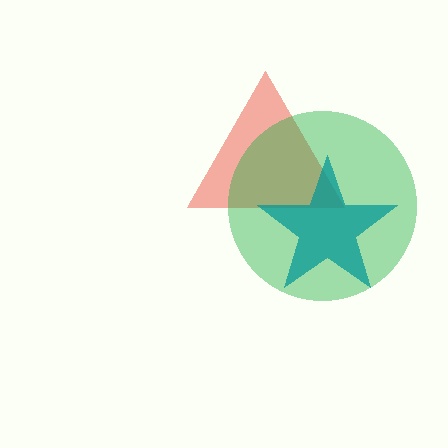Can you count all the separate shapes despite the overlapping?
Yes, there are 3 separate shapes.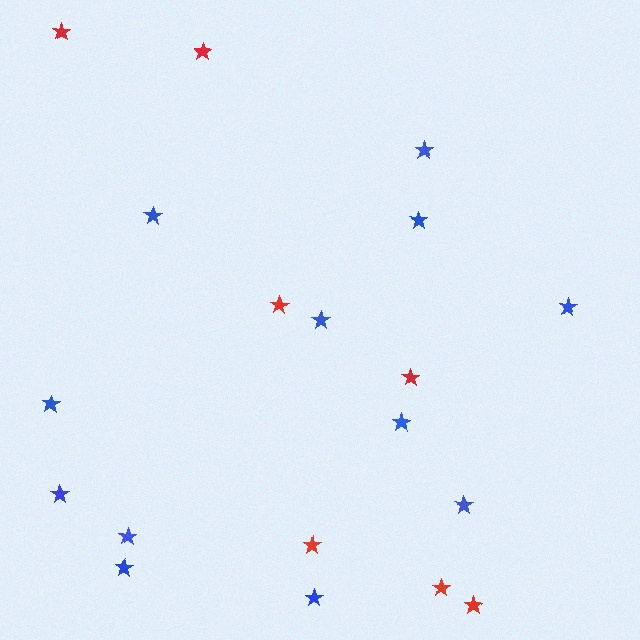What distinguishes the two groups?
There are 2 groups: one group of blue stars (12) and one group of red stars (7).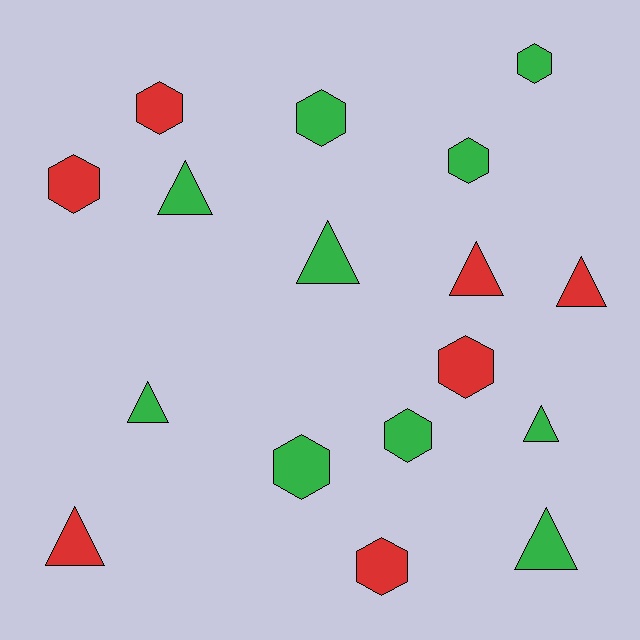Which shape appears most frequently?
Hexagon, with 9 objects.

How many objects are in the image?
There are 17 objects.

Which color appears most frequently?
Green, with 10 objects.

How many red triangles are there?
There are 3 red triangles.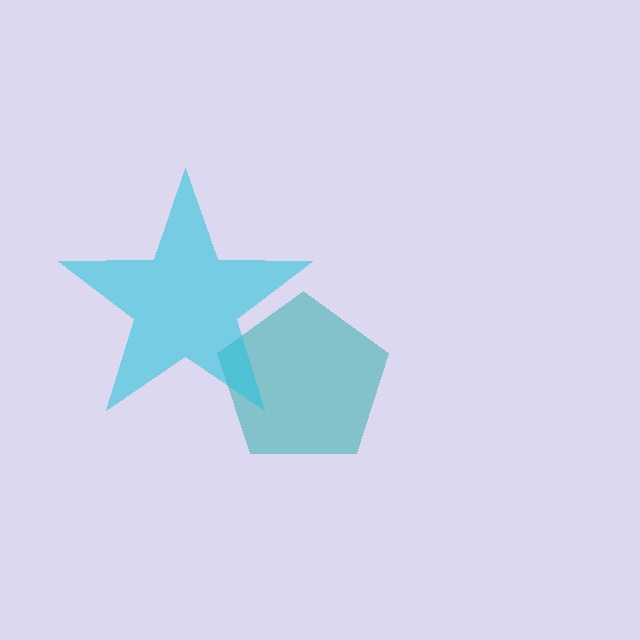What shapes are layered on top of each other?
The layered shapes are: a teal pentagon, a cyan star.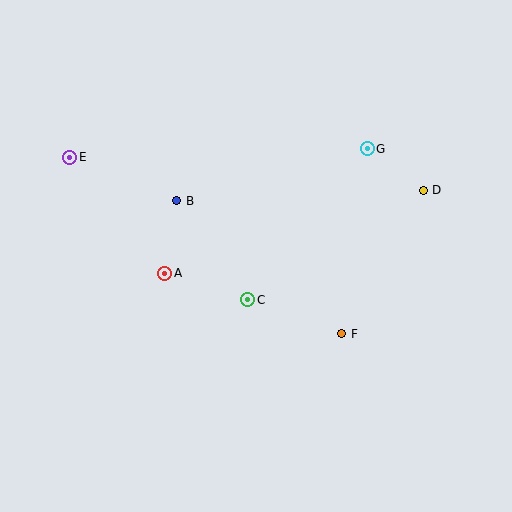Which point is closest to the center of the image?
Point C at (248, 300) is closest to the center.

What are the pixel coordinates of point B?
Point B is at (177, 201).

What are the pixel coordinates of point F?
Point F is at (342, 334).